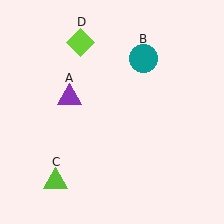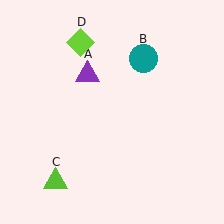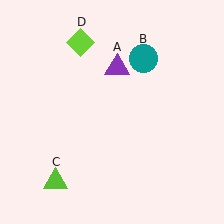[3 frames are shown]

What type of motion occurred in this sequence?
The purple triangle (object A) rotated clockwise around the center of the scene.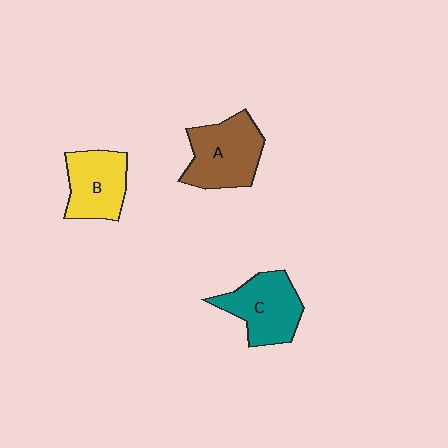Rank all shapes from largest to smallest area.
From largest to smallest: A (brown), C (teal), B (yellow).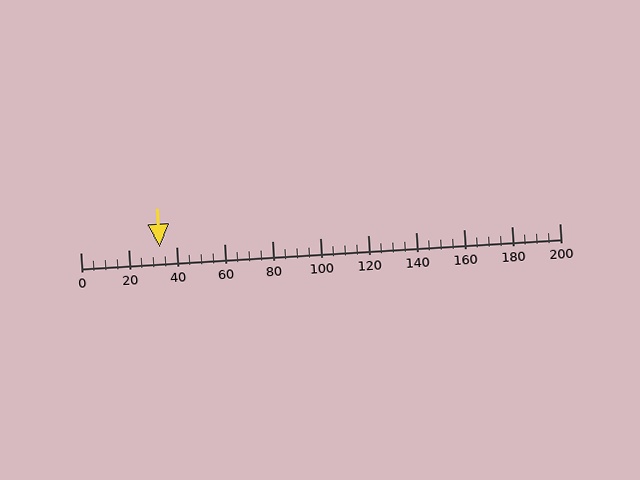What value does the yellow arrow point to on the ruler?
The yellow arrow points to approximately 33.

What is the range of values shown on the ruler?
The ruler shows values from 0 to 200.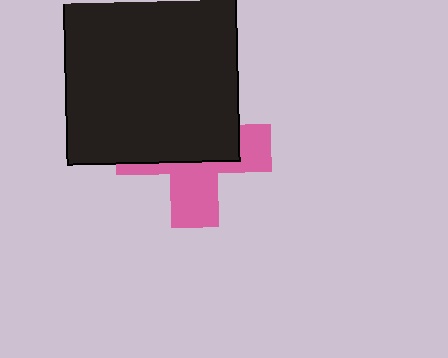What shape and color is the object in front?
The object in front is a black square.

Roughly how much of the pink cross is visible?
A small part of it is visible (roughly 44%).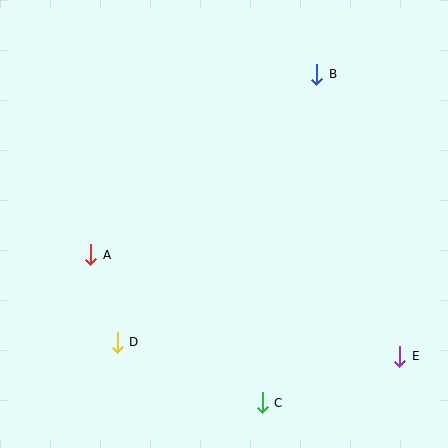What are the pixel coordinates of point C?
Point C is at (262, 403).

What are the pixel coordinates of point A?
Point A is at (91, 255).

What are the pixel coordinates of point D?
Point D is at (117, 342).